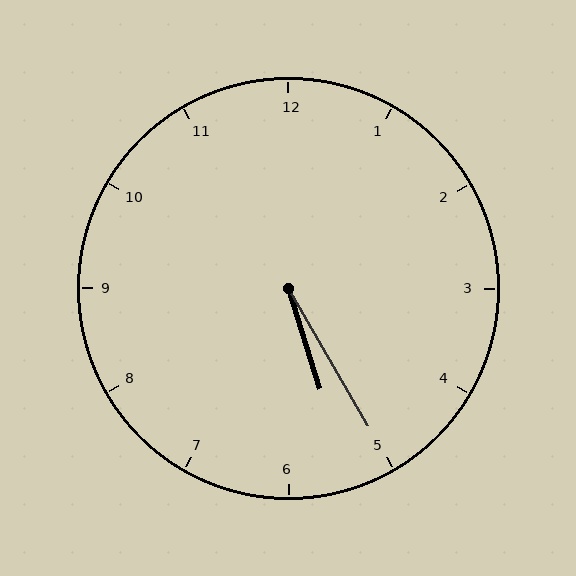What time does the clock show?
5:25.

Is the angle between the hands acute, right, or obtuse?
It is acute.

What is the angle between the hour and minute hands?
Approximately 12 degrees.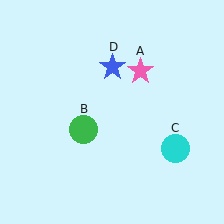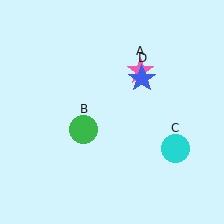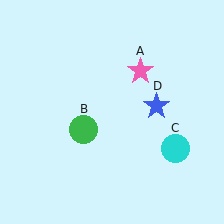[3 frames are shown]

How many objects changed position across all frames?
1 object changed position: blue star (object D).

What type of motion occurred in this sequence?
The blue star (object D) rotated clockwise around the center of the scene.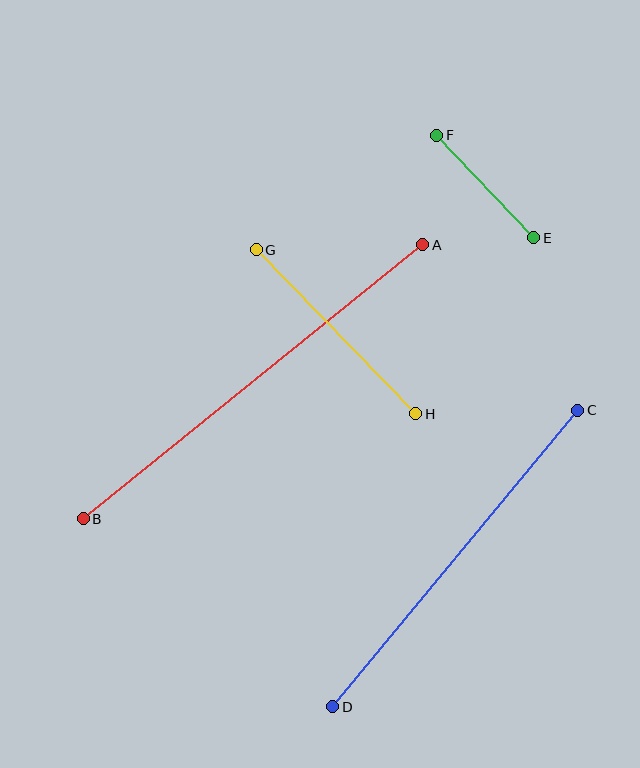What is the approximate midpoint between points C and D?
The midpoint is at approximately (455, 559) pixels.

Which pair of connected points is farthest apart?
Points A and B are farthest apart.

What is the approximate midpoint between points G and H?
The midpoint is at approximately (336, 332) pixels.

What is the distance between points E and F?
The distance is approximately 141 pixels.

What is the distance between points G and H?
The distance is approximately 229 pixels.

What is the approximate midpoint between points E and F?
The midpoint is at approximately (485, 187) pixels.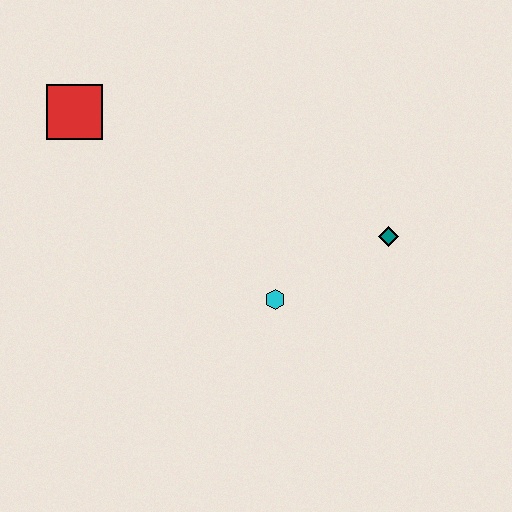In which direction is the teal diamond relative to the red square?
The teal diamond is to the right of the red square.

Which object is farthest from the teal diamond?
The red square is farthest from the teal diamond.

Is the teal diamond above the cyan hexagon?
Yes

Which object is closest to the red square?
The cyan hexagon is closest to the red square.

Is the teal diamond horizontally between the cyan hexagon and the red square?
No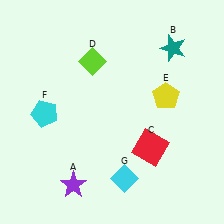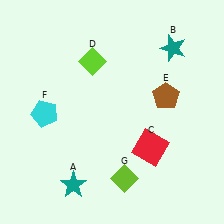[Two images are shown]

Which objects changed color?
A changed from purple to teal. E changed from yellow to brown. G changed from cyan to lime.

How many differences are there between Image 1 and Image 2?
There are 3 differences between the two images.